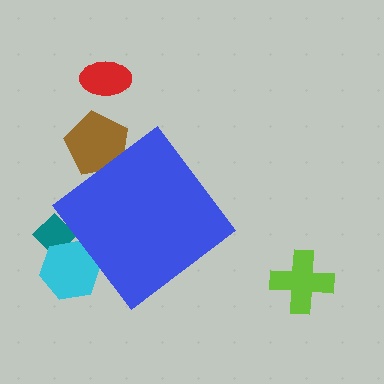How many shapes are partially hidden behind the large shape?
3 shapes are partially hidden.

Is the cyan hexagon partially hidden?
Yes, the cyan hexagon is partially hidden behind the blue diamond.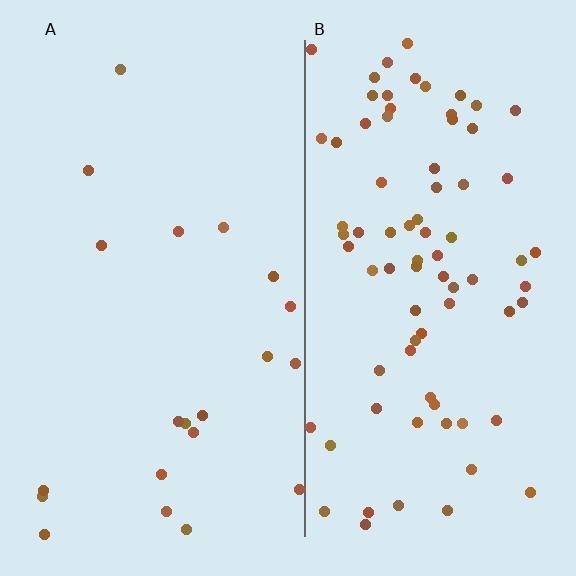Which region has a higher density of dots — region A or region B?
B (the right).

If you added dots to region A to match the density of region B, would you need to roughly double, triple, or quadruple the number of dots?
Approximately quadruple.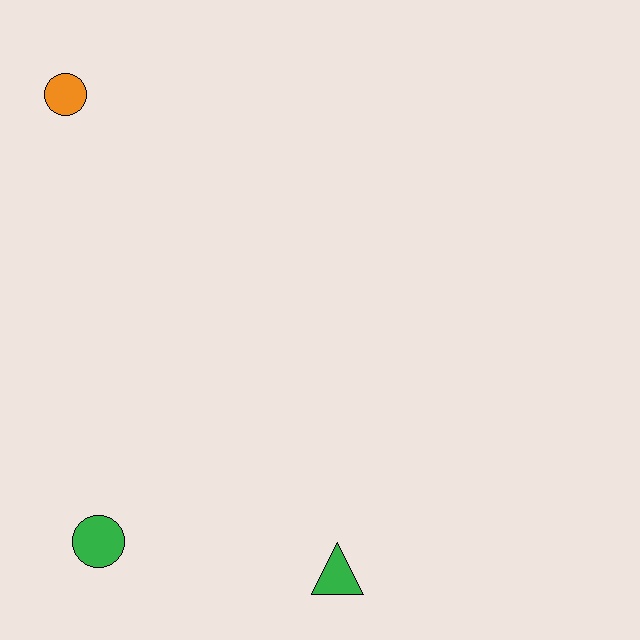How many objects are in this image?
There are 3 objects.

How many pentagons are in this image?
There are no pentagons.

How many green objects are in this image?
There are 2 green objects.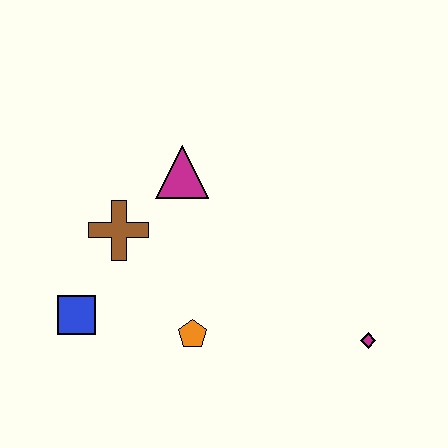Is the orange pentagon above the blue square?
No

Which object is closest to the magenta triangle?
The brown cross is closest to the magenta triangle.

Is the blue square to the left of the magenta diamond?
Yes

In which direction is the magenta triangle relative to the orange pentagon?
The magenta triangle is above the orange pentagon.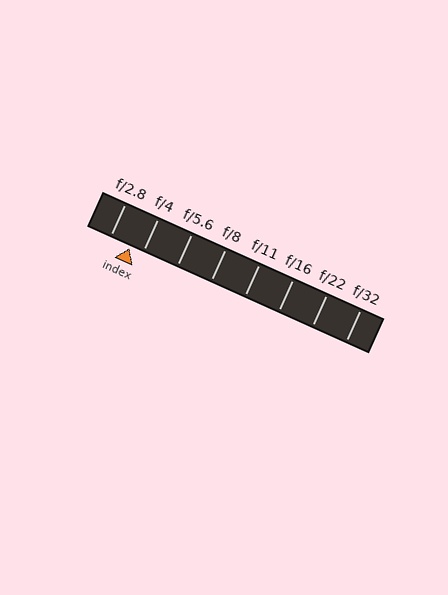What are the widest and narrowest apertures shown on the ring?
The widest aperture shown is f/2.8 and the narrowest is f/32.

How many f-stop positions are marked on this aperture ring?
There are 8 f-stop positions marked.